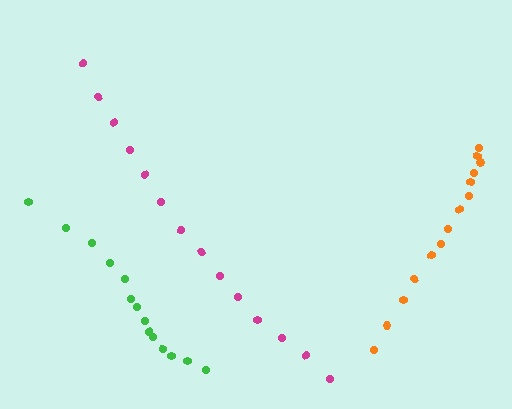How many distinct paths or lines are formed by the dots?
There are 3 distinct paths.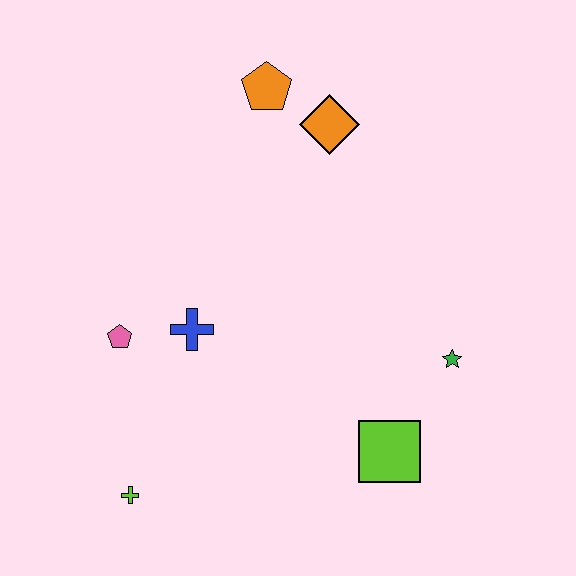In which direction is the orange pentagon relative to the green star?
The orange pentagon is above the green star.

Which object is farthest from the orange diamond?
The lime cross is farthest from the orange diamond.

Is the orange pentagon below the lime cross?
No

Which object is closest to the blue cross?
The pink pentagon is closest to the blue cross.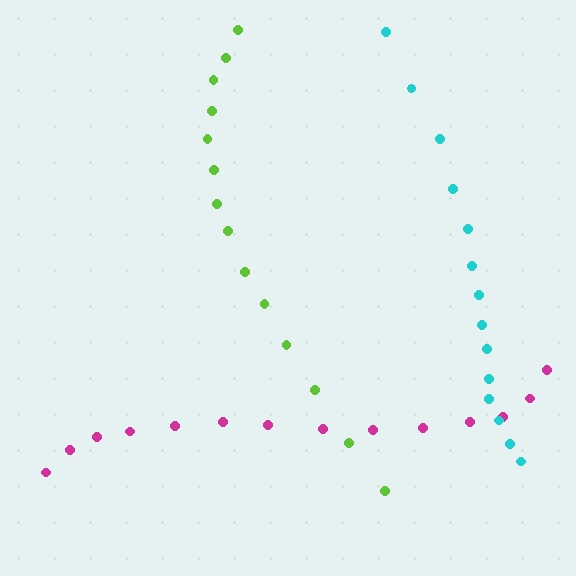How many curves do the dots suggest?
There are 3 distinct paths.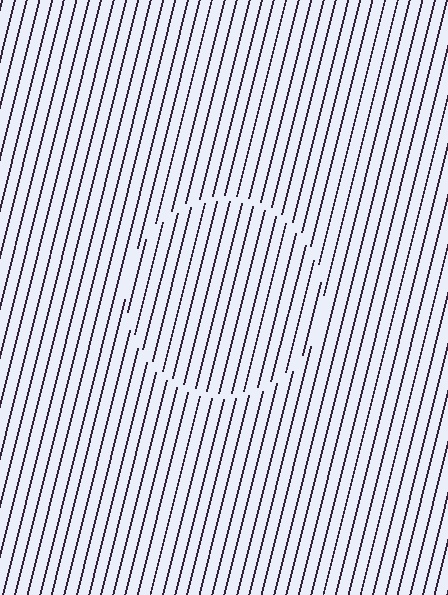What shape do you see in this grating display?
An illusory circle. The interior of the shape contains the same grating, shifted by half a period — the contour is defined by the phase discontinuity where line-ends from the inner and outer gratings abut.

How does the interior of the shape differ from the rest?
The interior of the shape contains the same grating, shifted by half a period — the contour is defined by the phase discontinuity where line-ends from the inner and outer gratings abut.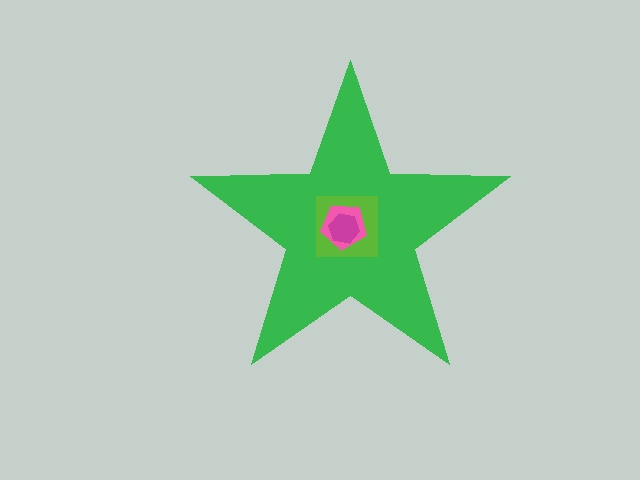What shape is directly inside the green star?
The lime square.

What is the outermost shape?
The green star.